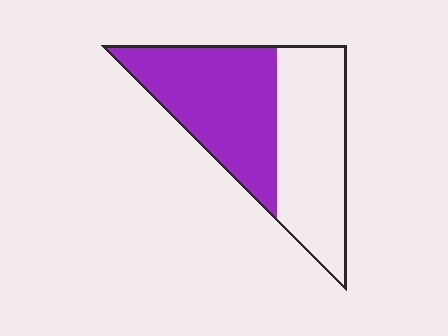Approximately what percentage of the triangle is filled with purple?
Approximately 50%.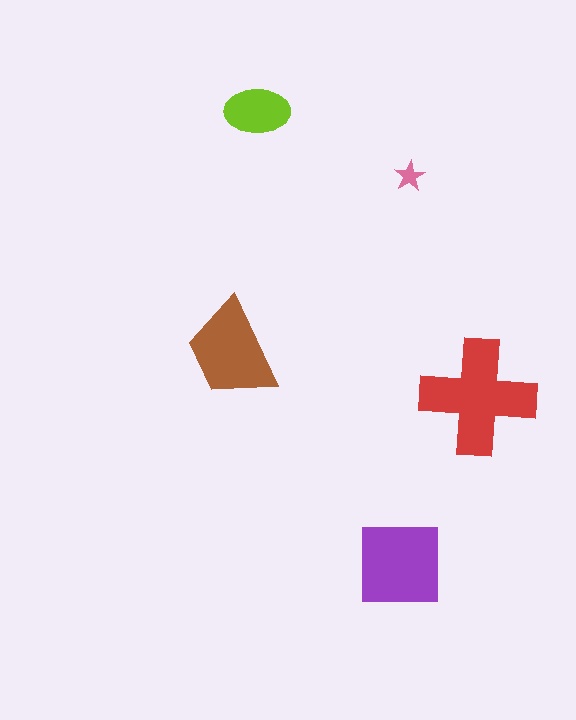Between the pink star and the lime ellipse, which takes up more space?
The lime ellipse.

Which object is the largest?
The red cross.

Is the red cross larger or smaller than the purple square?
Larger.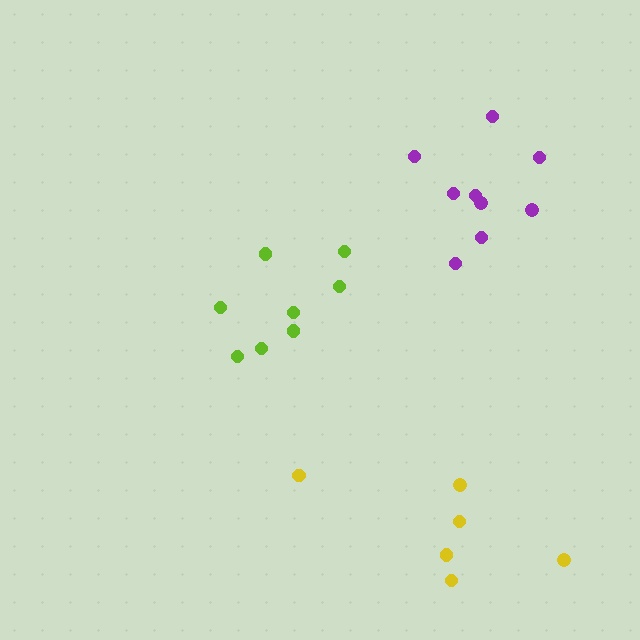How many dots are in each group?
Group 1: 9 dots, Group 2: 6 dots, Group 3: 8 dots (23 total).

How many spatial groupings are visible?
There are 3 spatial groupings.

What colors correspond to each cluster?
The clusters are colored: purple, yellow, lime.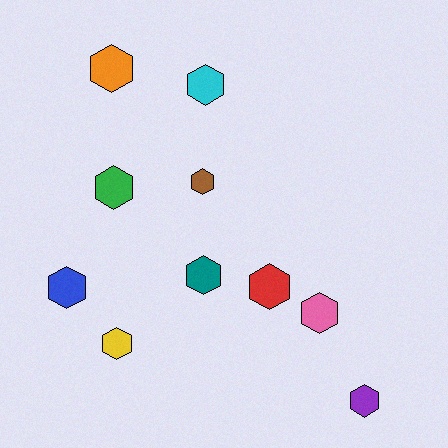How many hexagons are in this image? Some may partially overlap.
There are 10 hexagons.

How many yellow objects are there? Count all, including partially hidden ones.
There is 1 yellow object.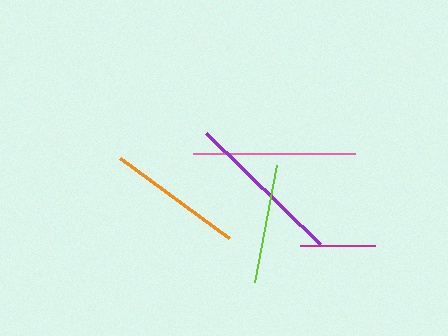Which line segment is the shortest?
The magenta line is the shortest at approximately 75 pixels.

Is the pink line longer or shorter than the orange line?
The pink line is longer than the orange line.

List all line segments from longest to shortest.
From longest to shortest: pink, purple, orange, lime, magenta.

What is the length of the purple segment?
The purple segment is approximately 160 pixels long.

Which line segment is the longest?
The pink line is the longest at approximately 162 pixels.